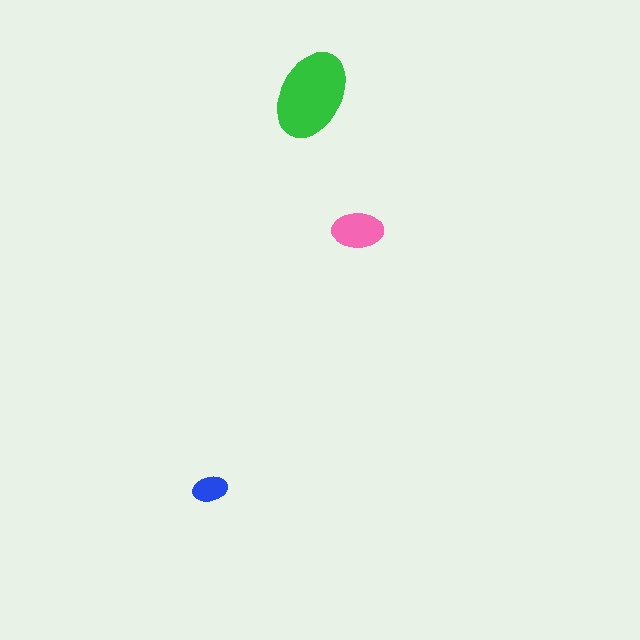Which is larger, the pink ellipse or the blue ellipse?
The pink one.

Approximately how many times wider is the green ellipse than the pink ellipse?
About 2 times wider.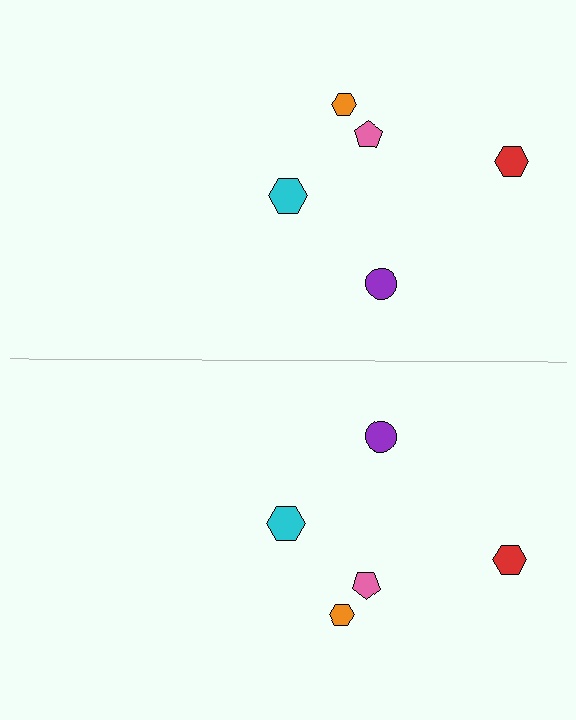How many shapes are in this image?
There are 10 shapes in this image.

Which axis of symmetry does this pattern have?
The pattern has a horizontal axis of symmetry running through the center of the image.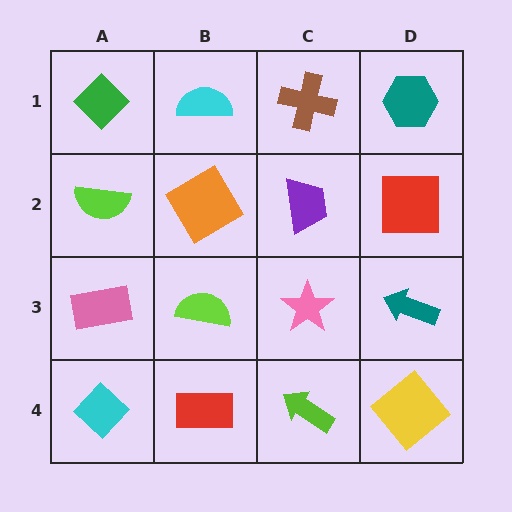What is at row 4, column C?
A lime arrow.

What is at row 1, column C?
A brown cross.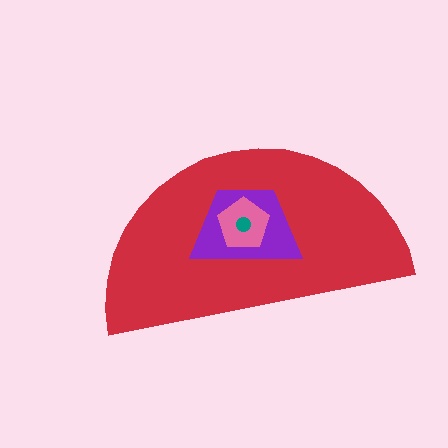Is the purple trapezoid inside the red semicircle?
Yes.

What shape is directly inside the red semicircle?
The purple trapezoid.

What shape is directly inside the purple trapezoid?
The pink pentagon.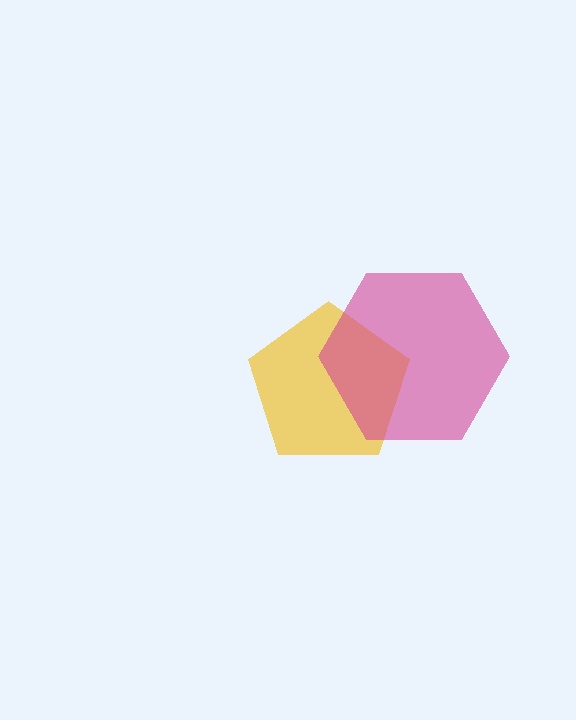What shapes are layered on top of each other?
The layered shapes are: a yellow pentagon, a magenta hexagon.